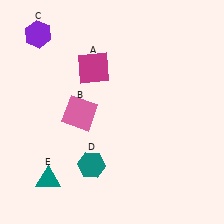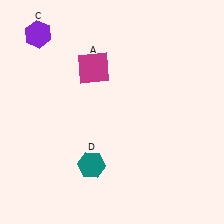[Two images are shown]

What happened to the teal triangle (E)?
The teal triangle (E) was removed in Image 2. It was in the bottom-left area of Image 1.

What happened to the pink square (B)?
The pink square (B) was removed in Image 2. It was in the bottom-left area of Image 1.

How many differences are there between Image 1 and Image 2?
There are 2 differences between the two images.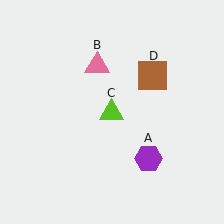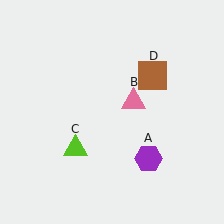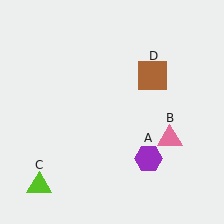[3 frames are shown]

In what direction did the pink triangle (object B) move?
The pink triangle (object B) moved down and to the right.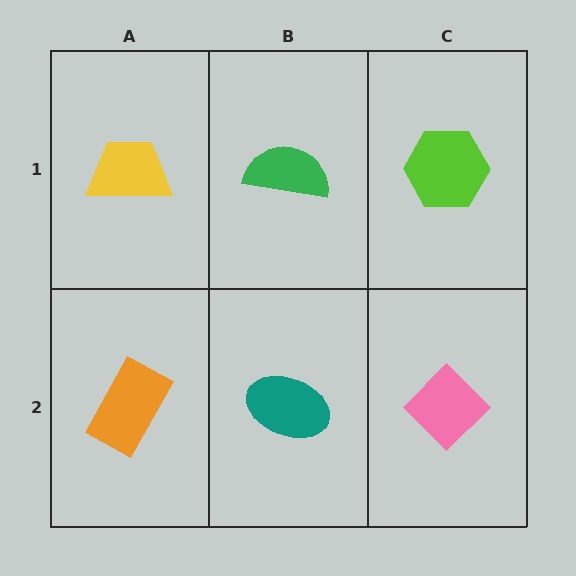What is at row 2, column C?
A pink diamond.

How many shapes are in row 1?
3 shapes.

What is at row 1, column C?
A lime hexagon.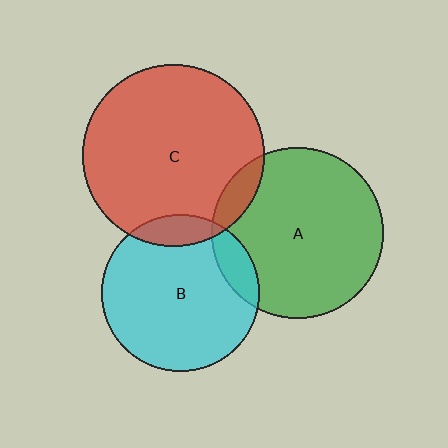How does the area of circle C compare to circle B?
Approximately 1.3 times.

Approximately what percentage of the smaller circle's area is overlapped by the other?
Approximately 10%.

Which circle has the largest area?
Circle C (red).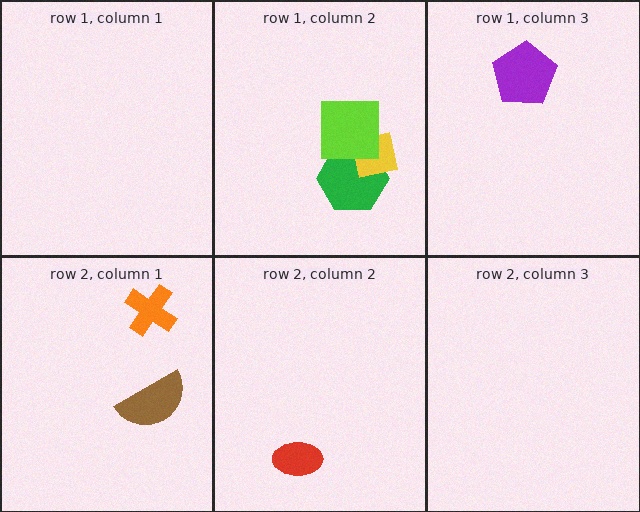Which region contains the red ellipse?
The row 2, column 2 region.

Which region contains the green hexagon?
The row 1, column 2 region.